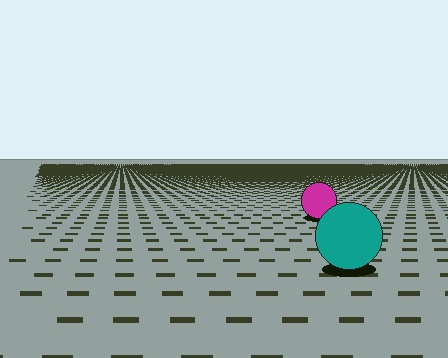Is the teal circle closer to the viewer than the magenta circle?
Yes. The teal circle is closer — you can tell from the texture gradient: the ground texture is coarser near it.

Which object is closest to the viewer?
The teal circle is closest. The texture marks near it are larger and more spread out.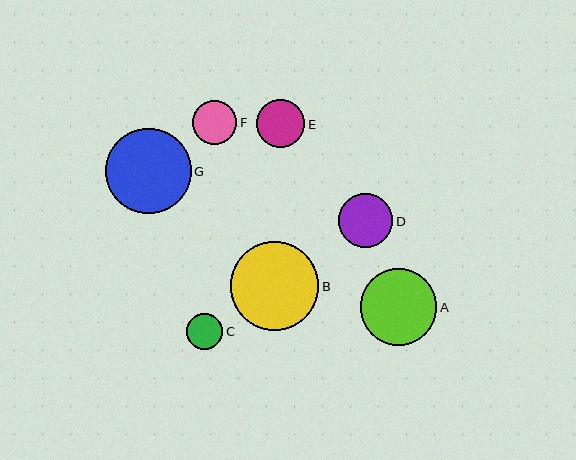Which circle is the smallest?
Circle C is the smallest with a size of approximately 36 pixels.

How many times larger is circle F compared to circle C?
Circle F is approximately 1.2 times the size of circle C.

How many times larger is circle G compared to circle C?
Circle G is approximately 2.4 times the size of circle C.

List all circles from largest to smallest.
From largest to smallest: B, G, A, D, E, F, C.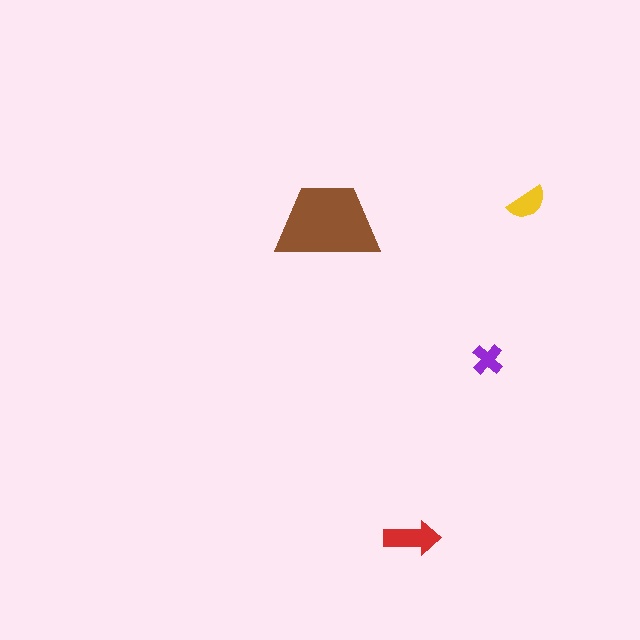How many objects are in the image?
There are 4 objects in the image.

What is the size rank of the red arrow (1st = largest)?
2nd.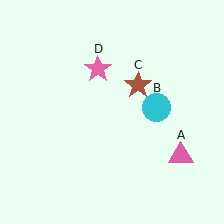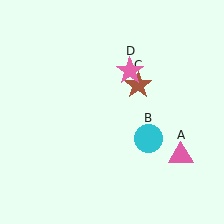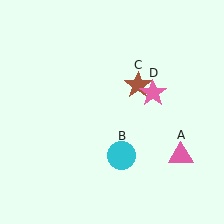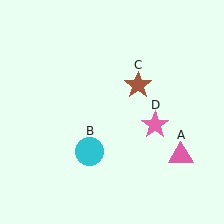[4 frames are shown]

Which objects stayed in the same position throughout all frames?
Pink triangle (object A) and brown star (object C) remained stationary.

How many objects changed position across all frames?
2 objects changed position: cyan circle (object B), pink star (object D).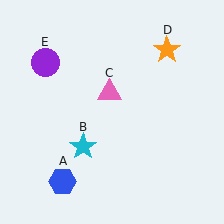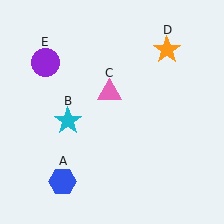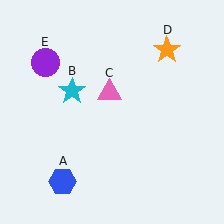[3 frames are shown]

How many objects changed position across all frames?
1 object changed position: cyan star (object B).